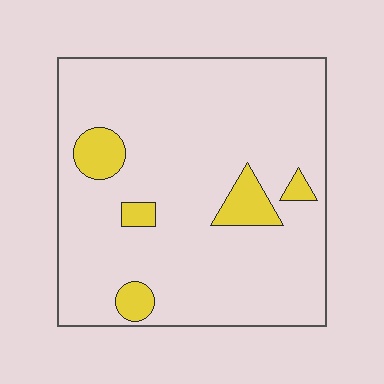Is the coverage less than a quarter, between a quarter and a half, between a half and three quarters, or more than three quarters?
Less than a quarter.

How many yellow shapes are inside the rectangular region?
5.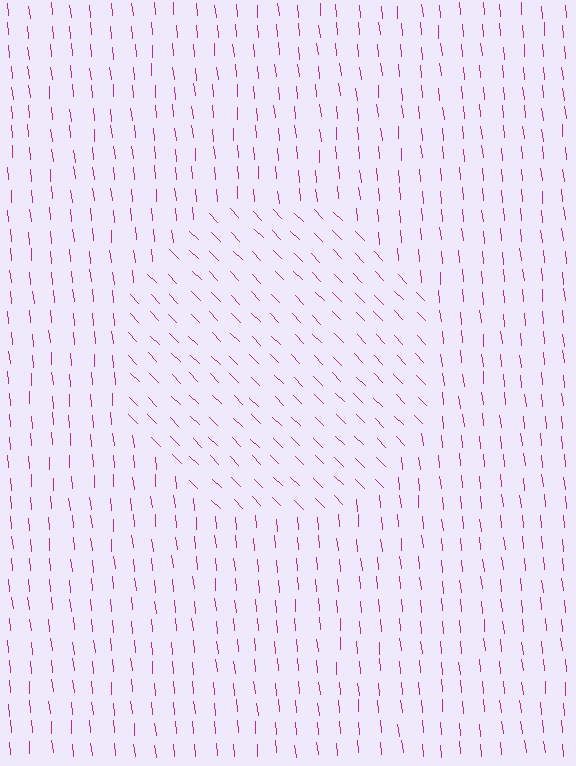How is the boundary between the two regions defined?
The boundary is defined purely by a change in line orientation (approximately 39 degrees difference). All lines are the same color and thickness.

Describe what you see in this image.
The image is filled with small magenta line segments. A circle region in the image has lines oriented differently from the surrounding lines, creating a visible texture boundary.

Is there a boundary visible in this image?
Yes, there is a texture boundary formed by a change in line orientation.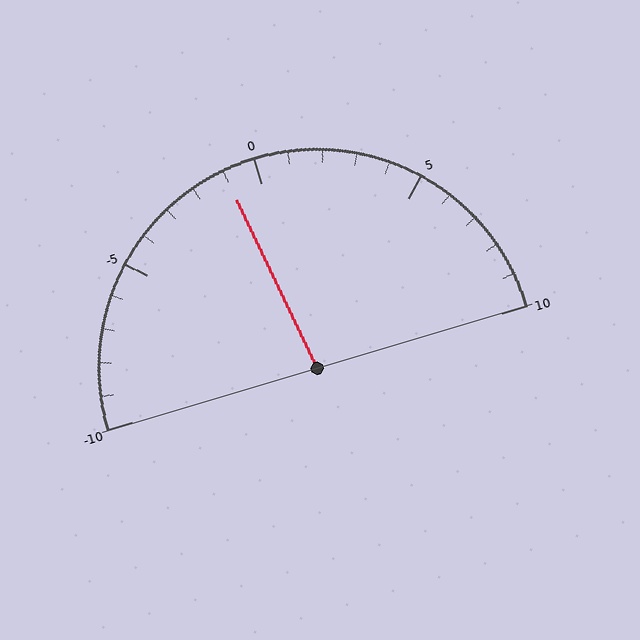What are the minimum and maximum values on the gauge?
The gauge ranges from -10 to 10.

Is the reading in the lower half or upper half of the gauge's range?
The reading is in the lower half of the range (-10 to 10).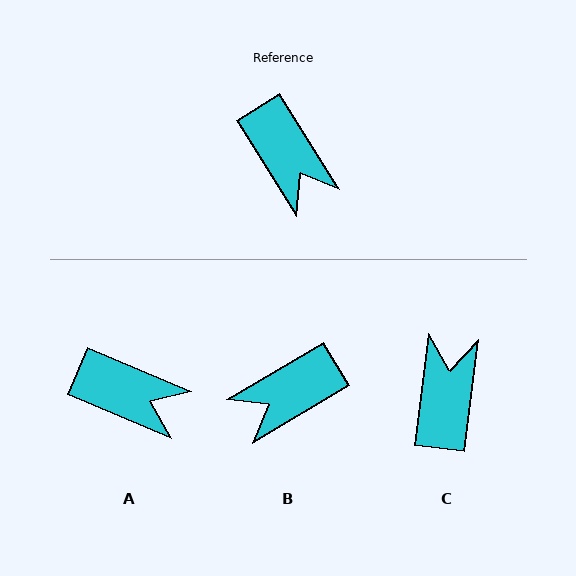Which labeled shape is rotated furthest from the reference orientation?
C, about 141 degrees away.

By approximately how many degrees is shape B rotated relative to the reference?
Approximately 92 degrees clockwise.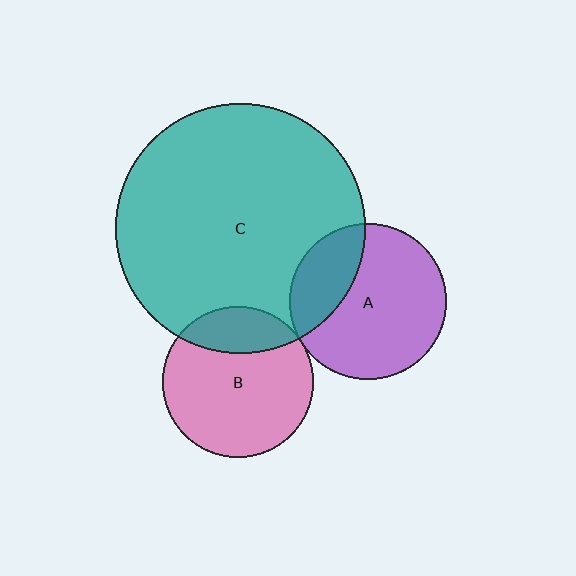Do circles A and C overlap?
Yes.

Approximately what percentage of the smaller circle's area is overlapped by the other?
Approximately 25%.